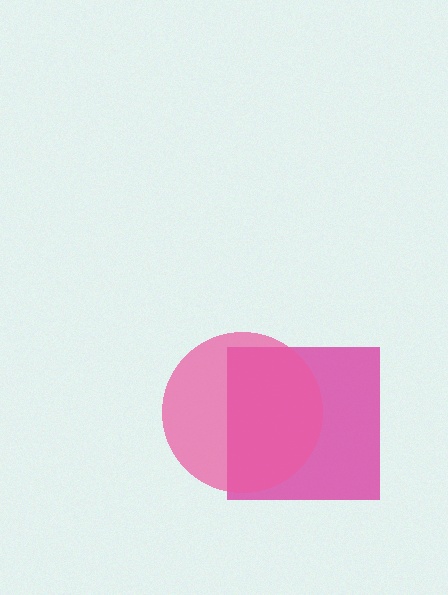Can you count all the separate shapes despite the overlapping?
Yes, there are 2 separate shapes.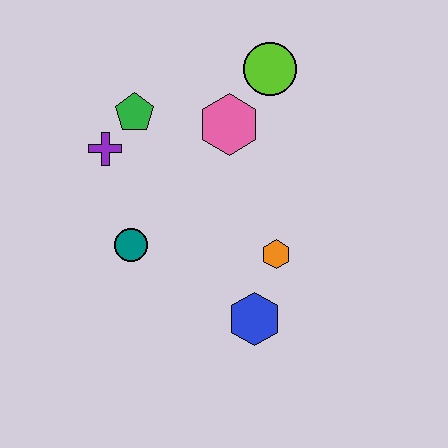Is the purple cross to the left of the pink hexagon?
Yes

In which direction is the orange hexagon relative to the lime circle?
The orange hexagon is below the lime circle.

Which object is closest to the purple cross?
The green pentagon is closest to the purple cross.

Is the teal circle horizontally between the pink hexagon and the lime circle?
No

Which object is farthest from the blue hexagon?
The lime circle is farthest from the blue hexagon.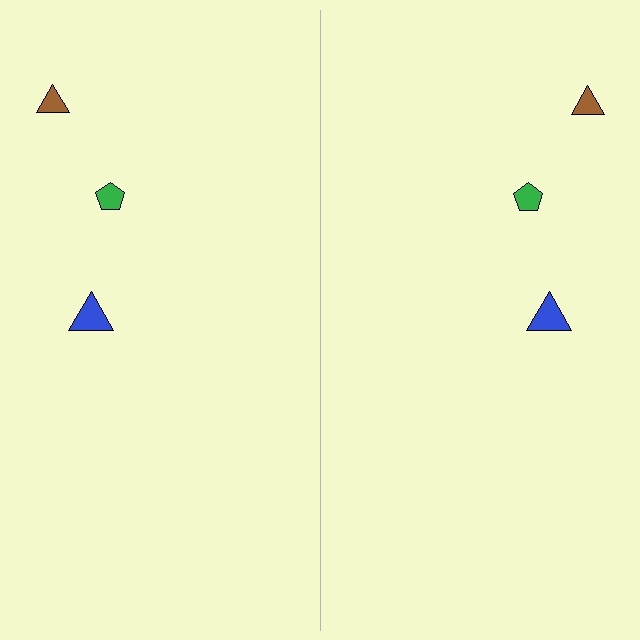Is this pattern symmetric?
Yes, this pattern has bilateral (reflection) symmetry.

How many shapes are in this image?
There are 6 shapes in this image.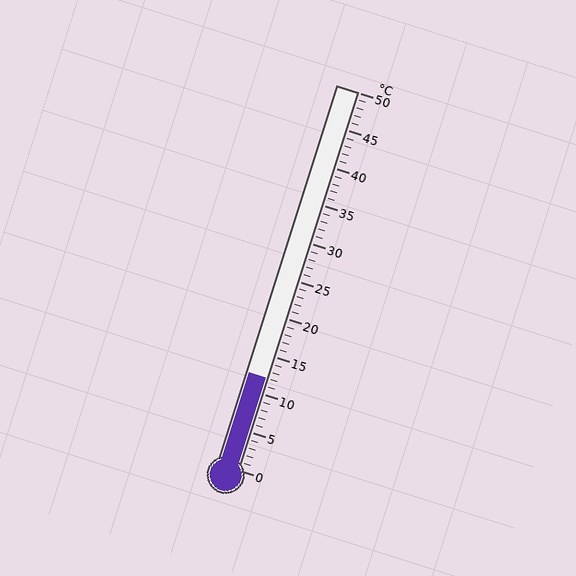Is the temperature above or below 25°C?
The temperature is below 25°C.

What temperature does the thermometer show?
The thermometer shows approximately 12°C.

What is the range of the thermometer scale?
The thermometer scale ranges from 0°C to 50°C.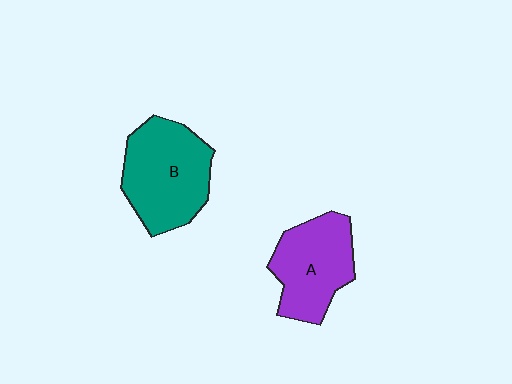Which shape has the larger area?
Shape B (teal).